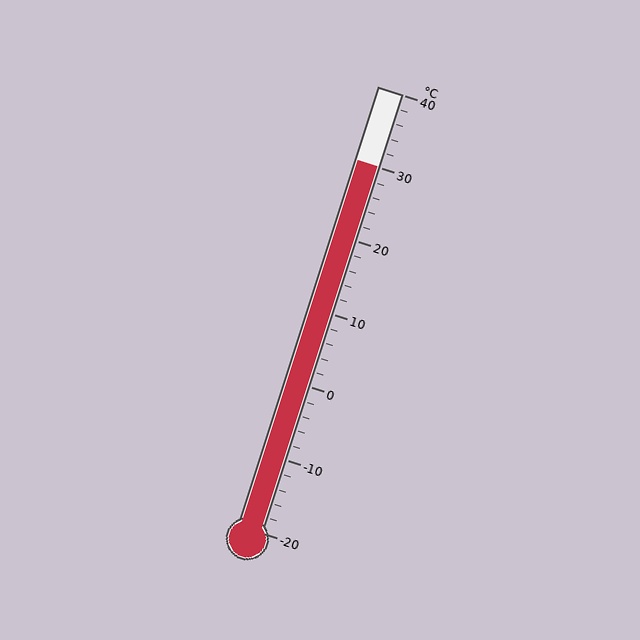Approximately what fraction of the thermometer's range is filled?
The thermometer is filled to approximately 85% of its range.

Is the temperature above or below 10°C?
The temperature is above 10°C.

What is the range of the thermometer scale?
The thermometer scale ranges from -20°C to 40°C.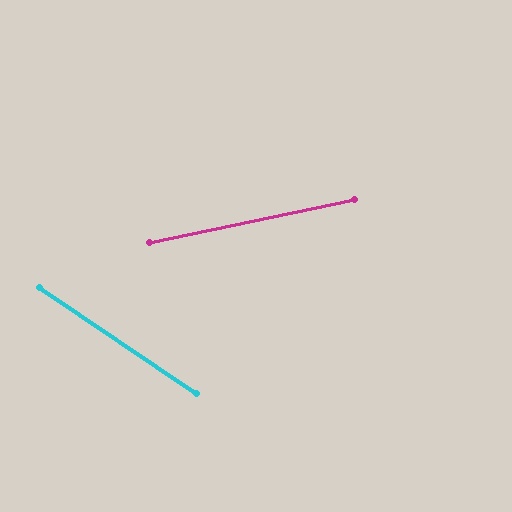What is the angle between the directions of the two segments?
Approximately 46 degrees.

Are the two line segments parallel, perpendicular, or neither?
Neither parallel nor perpendicular — they differ by about 46°.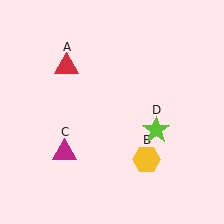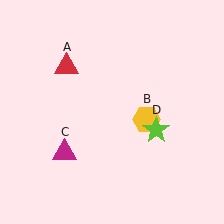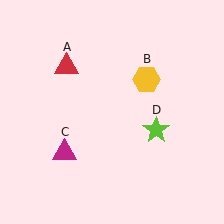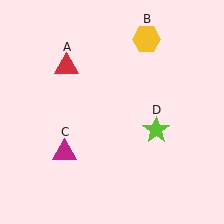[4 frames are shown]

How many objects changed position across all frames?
1 object changed position: yellow hexagon (object B).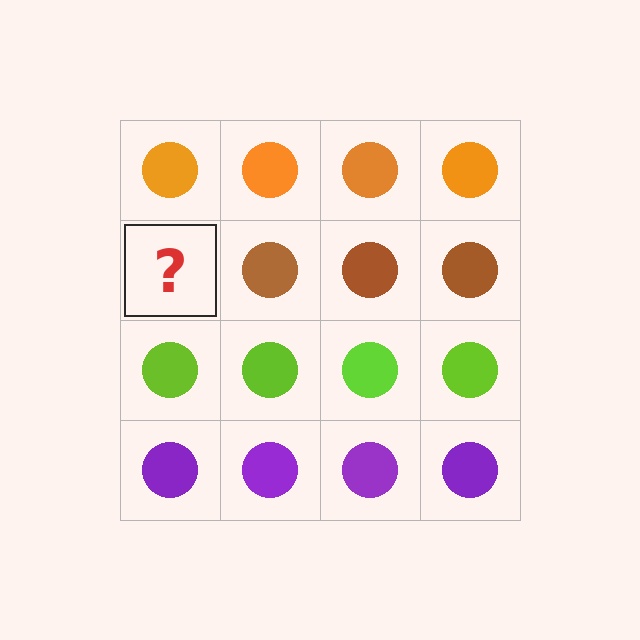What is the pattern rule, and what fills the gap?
The rule is that each row has a consistent color. The gap should be filled with a brown circle.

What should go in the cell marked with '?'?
The missing cell should contain a brown circle.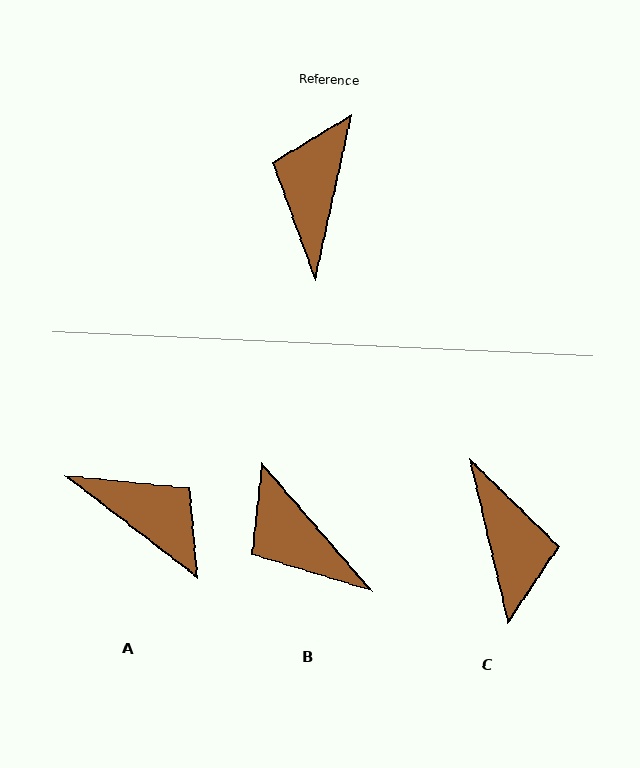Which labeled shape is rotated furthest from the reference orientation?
C, about 154 degrees away.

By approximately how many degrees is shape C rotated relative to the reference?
Approximately 154 degrees clockwise.